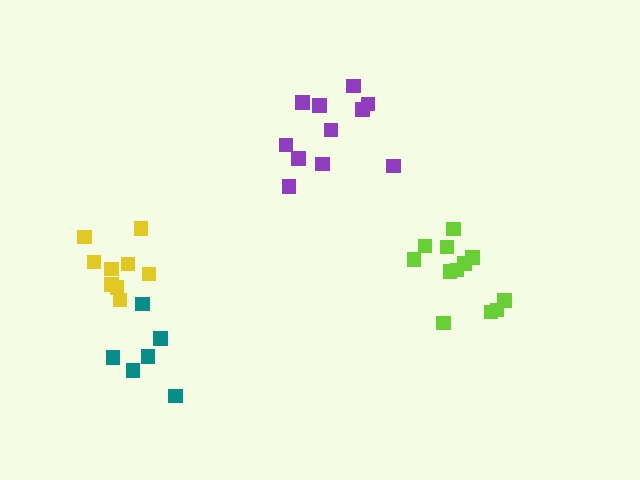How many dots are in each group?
Group 1: 6 dots, Group 2: 12 dots, Group 3: 11 dots, Group 4: 9 dots (38 total).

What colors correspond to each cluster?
The clusters are colored: teal, lime, purple, yellow.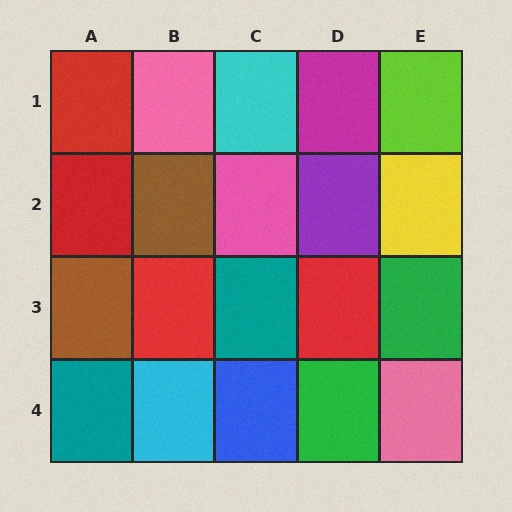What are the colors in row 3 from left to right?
Brown, red, teal, red, green.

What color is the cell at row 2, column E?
Yellow.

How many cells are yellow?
1 cell is yellow.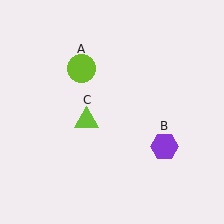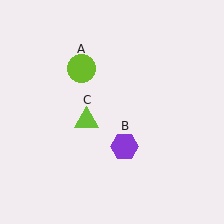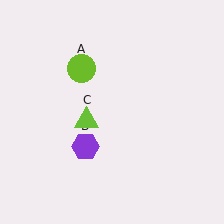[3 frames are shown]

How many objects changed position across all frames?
1 object changed position: purple hexagon (object B).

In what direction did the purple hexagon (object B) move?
The purple hexagon (object B) moved left.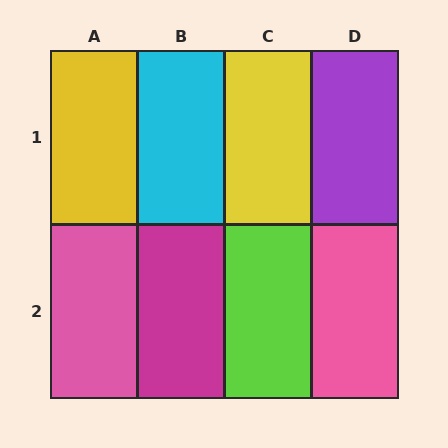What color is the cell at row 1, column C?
Yellow.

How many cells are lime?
1 cell is lime.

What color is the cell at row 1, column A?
Yellow.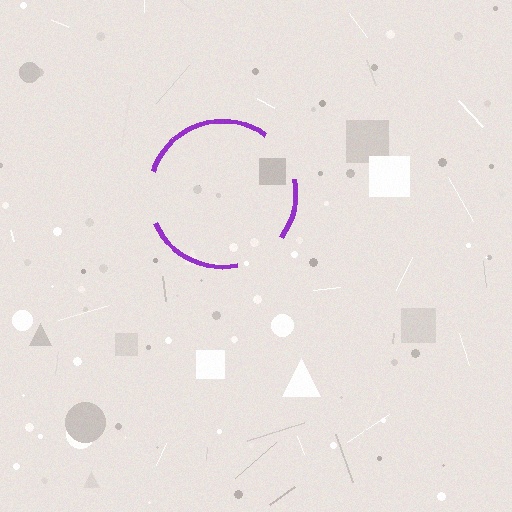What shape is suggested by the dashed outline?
The dashed outline suggests a circle.